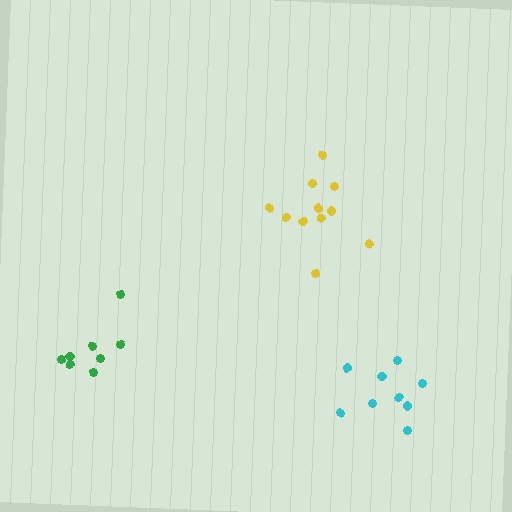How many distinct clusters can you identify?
There are 3 distinct clusters.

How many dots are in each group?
Group 1: 11 dots, Group 2: 8 dots, Group 3: 9 dots (28 total).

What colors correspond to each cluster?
The clusters are colored: yellow, green, cyan.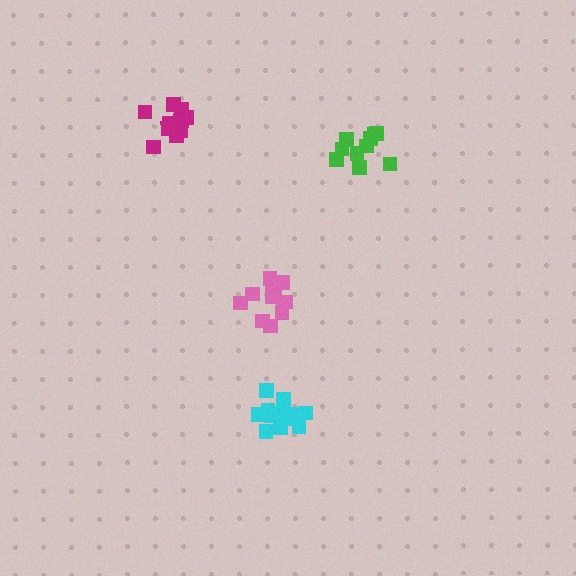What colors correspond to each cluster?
The clusters are colored: cyan, pink, green, magenta.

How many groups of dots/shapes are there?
There are 4 groups.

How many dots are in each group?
Group 1: 15 dots, Group 2: 14 dots, Group 3: 10 dots, Group 4: 10 dots (49 total).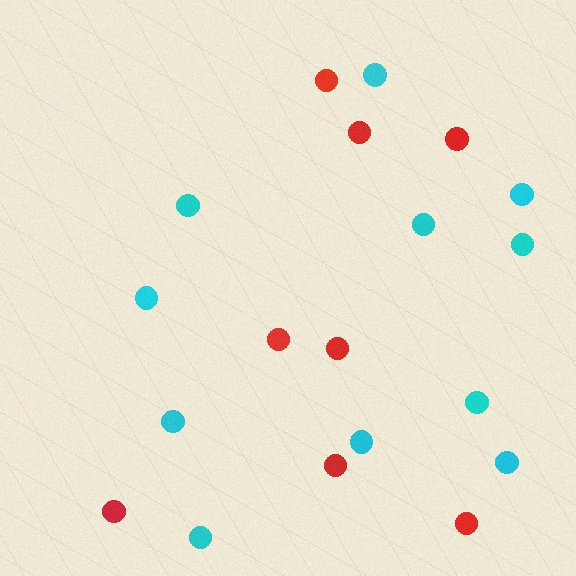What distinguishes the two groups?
There are 2 groups: one group of red circles (8) and one group of cyan circles (11).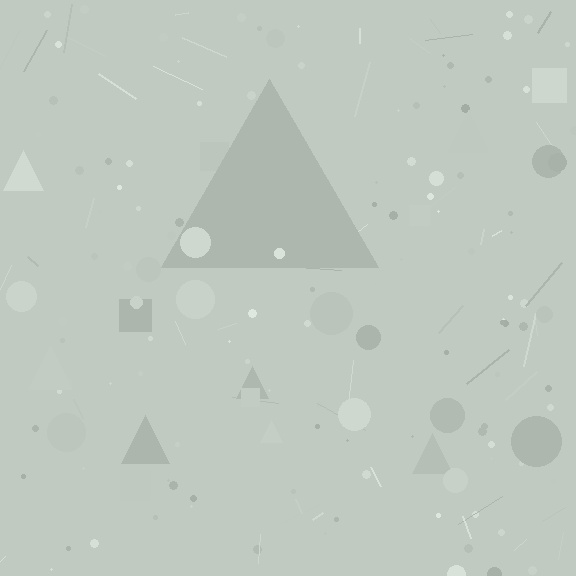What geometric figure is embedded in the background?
A triangle is embedded in the background.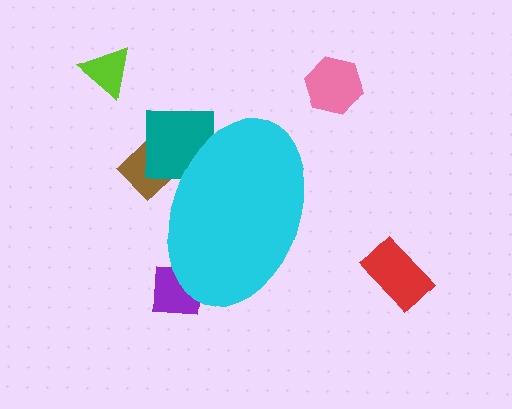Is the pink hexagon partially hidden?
No, the pink hexagon is fully visible.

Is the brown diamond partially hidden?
Yes, the brown diamond is partially hidden behind the cyan ellipse.